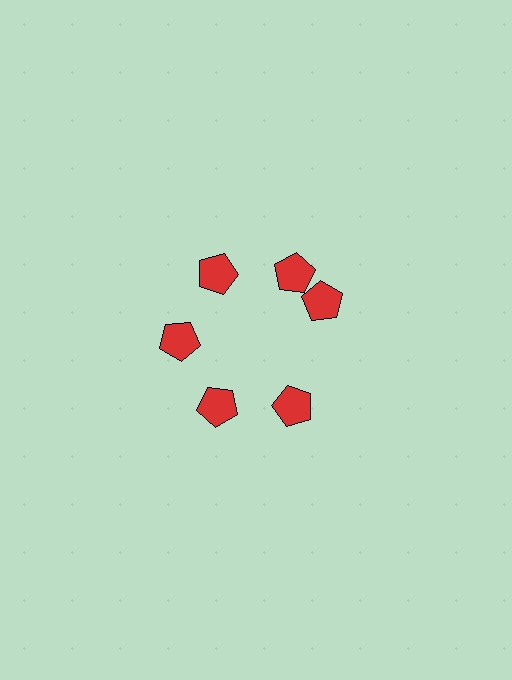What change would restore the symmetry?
The symmetry would be restored by rotating it back into even spacing with its neighbors so that all 6 pentagons sit at equal angles and equal distance from the center.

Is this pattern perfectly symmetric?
No. The 6 red pentagons are arranged in a ring, but one element near the 3 o'clock position is rotated out of alignment along the ring, breaking the 6-fold rotational symmetry.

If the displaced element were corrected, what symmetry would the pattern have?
It would have 6-fold rotational symmetry — the pattern would map onto itself every 60 degrees.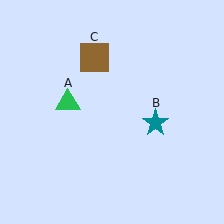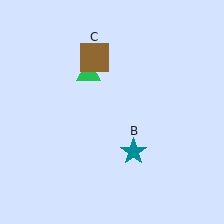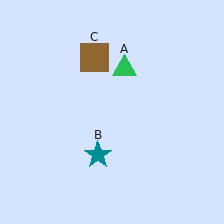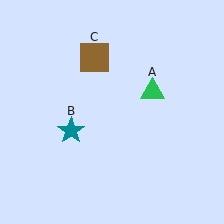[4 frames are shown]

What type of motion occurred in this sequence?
The green triangle (object A), teal star (object B) rotated clockwise around the center of the scene.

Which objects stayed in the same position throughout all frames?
Brown square (object C) remained stationary.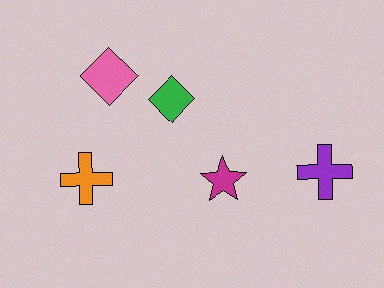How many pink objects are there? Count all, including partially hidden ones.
There is 1 pink object.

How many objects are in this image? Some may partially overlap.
There are 5 objects.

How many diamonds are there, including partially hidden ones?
There are 2 diamonds.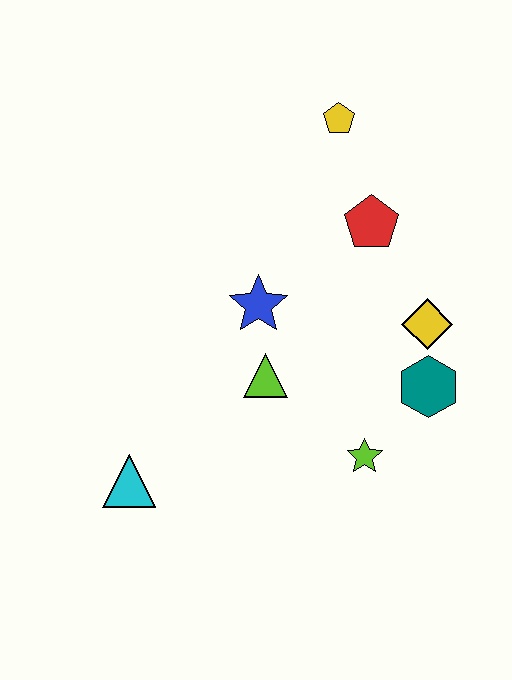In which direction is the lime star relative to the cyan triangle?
The lime star is to the right of the cyan triangle.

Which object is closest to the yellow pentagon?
The red pentagon is closest to the yellow pentagon.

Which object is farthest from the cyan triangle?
The yellow pentagon is farthest from the cyan triangle.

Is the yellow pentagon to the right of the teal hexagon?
No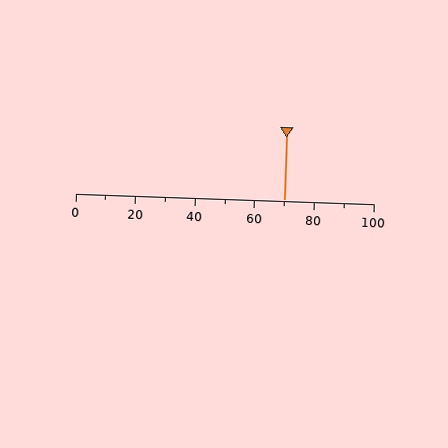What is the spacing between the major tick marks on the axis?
The major ticks are spaced 20 apart.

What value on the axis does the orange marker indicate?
The marker indicates approximately 70.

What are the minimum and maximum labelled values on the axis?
The axis runs from 0 to 100.